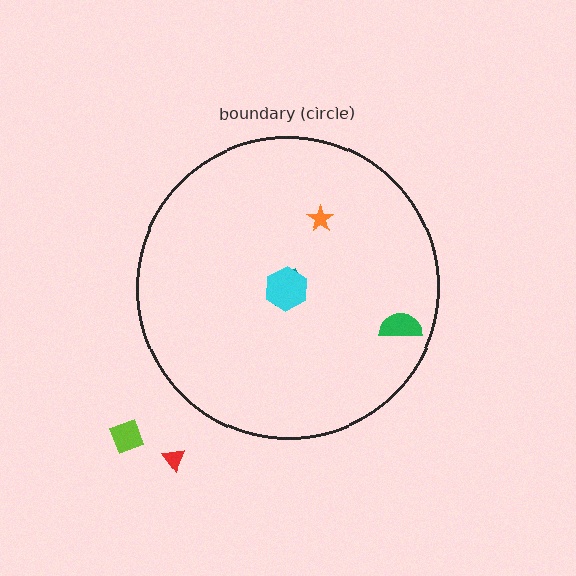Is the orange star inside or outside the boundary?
Inside.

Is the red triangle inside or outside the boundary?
Outside.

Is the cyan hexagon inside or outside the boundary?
Inside.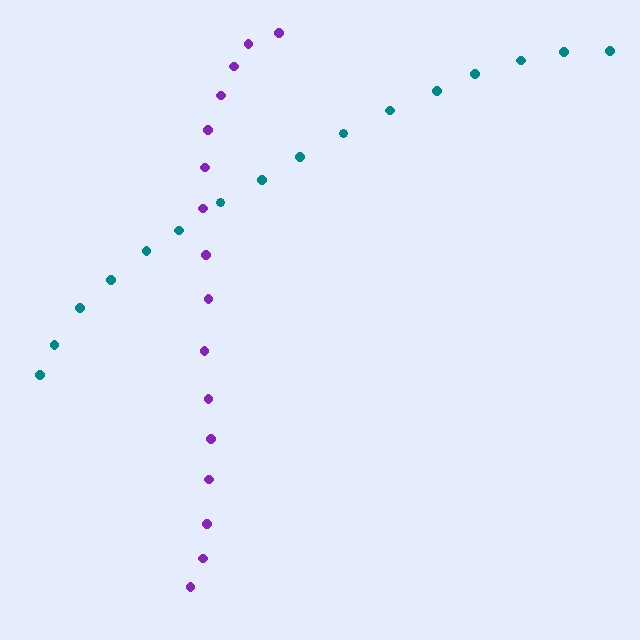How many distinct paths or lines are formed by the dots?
There are 2 distinct paths.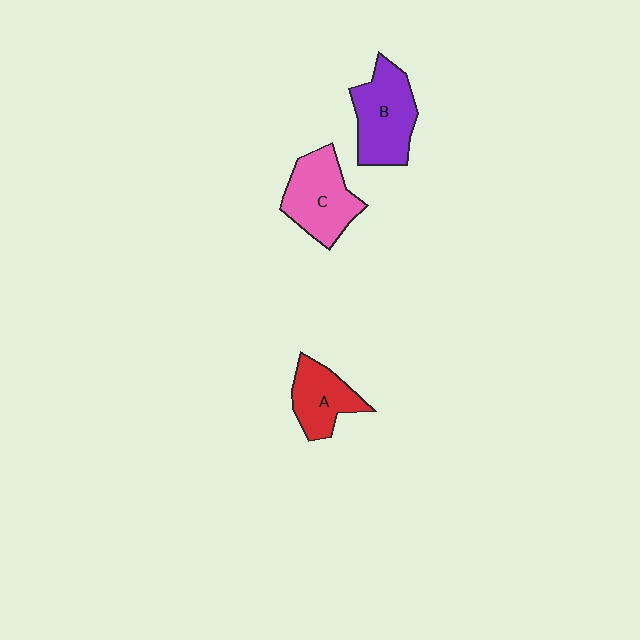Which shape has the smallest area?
Shape A (red).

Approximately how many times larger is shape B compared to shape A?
Approximately 1.4 times.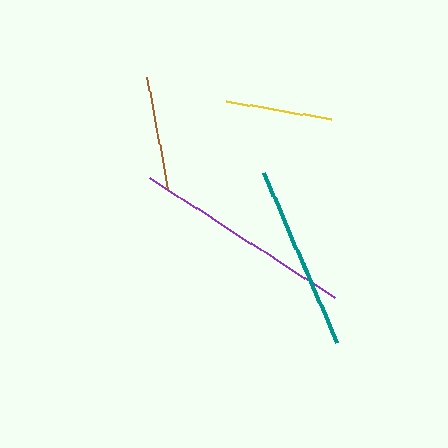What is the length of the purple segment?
The purple segment is approximately 221 pixels long.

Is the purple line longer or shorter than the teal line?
The purple line is longer than the teal line.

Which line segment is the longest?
The purple line is the longest at approximately 221 pixels.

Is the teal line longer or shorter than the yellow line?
The teal line is longer than the yellow line.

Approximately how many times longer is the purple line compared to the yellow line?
The purple line is approximately 2.1 times the length of the yellow line.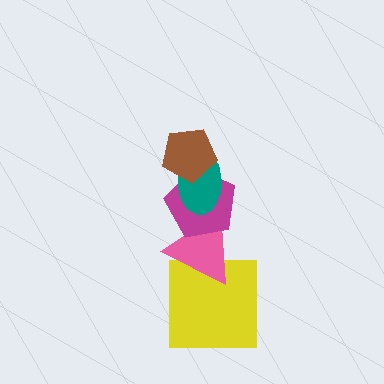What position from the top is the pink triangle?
The pink triangle is 4th from the top.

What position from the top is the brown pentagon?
The brown pentagon is 1st from the top.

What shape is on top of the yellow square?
The pink triangle is on top of the yellow square.